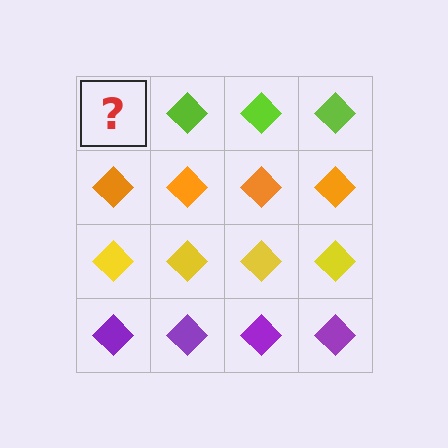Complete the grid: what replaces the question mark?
The question mark should be replaced with a lime diamond.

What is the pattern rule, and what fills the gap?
The rule is that each row has a consistent color. The gap should be filled with a lime diamond.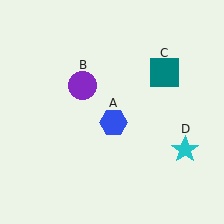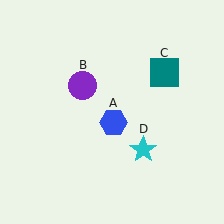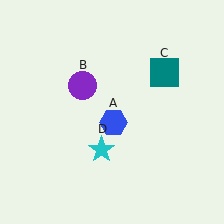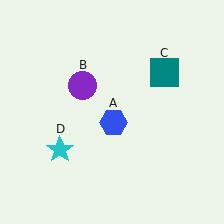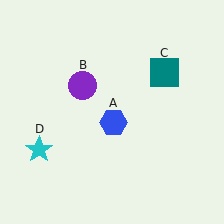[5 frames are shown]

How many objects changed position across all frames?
1 object changed position: cyan star (object D).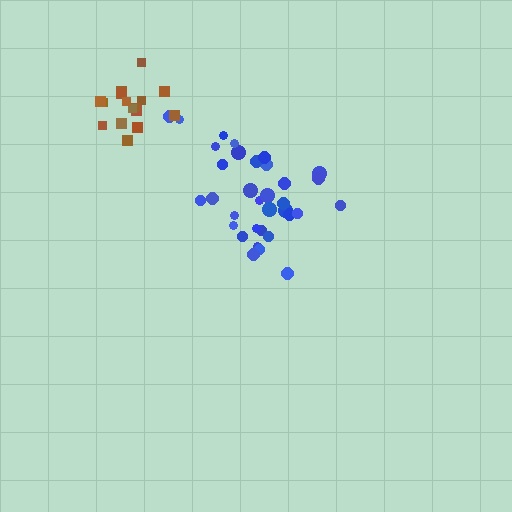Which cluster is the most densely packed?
Brown.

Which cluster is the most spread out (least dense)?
Blue.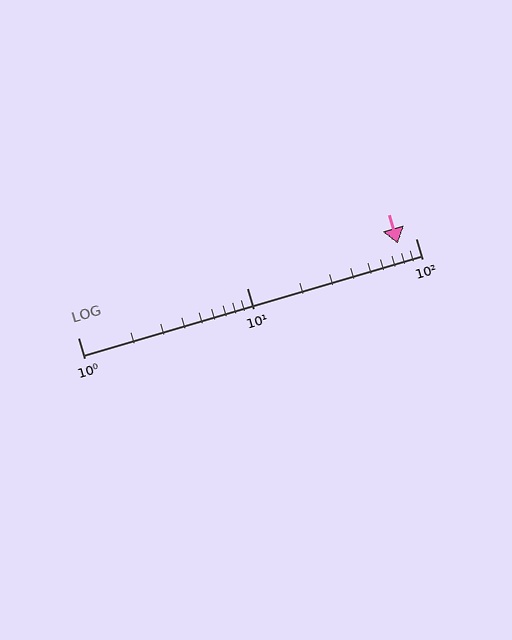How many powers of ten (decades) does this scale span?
The scale spans 2 decades, from 1 to 100.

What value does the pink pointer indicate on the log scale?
The pointer indicates approximately 79.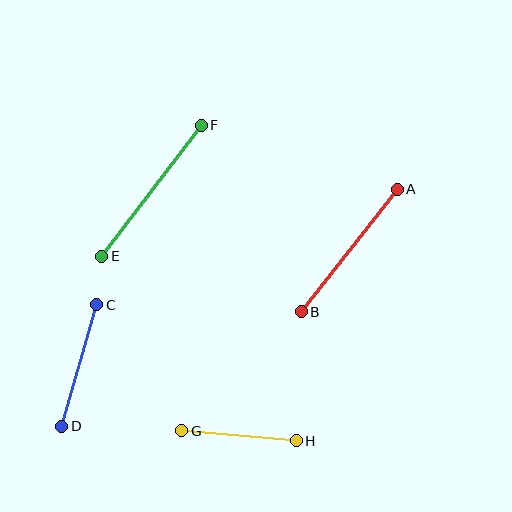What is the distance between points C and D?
The distance is approximately 126 pixels.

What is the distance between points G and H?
The distance is approximately 115 pixels.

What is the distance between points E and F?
The distance is approximately 165 pixels.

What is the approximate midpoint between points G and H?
The midpoint is at approximately (239, 436) pixels.